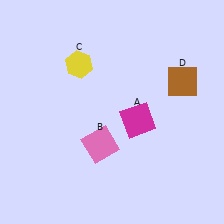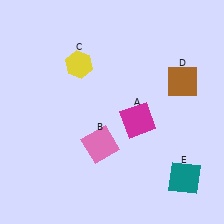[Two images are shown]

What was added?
A teal square (E) was added in Image 2.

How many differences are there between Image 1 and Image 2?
There is 1 difference between the two images.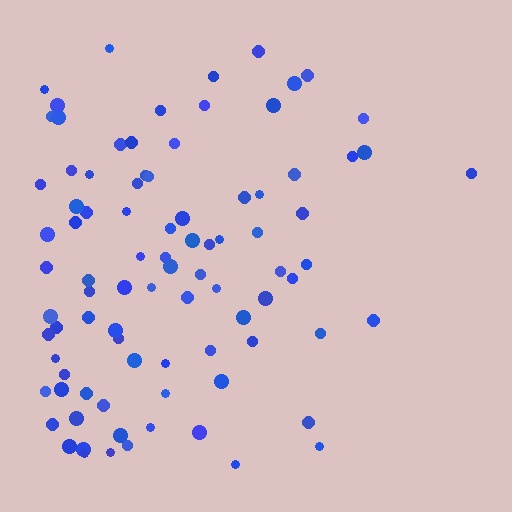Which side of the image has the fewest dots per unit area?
The right.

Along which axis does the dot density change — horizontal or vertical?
Horizontal.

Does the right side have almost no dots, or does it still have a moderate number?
Still a moderate number, just noticeably fewer than the left.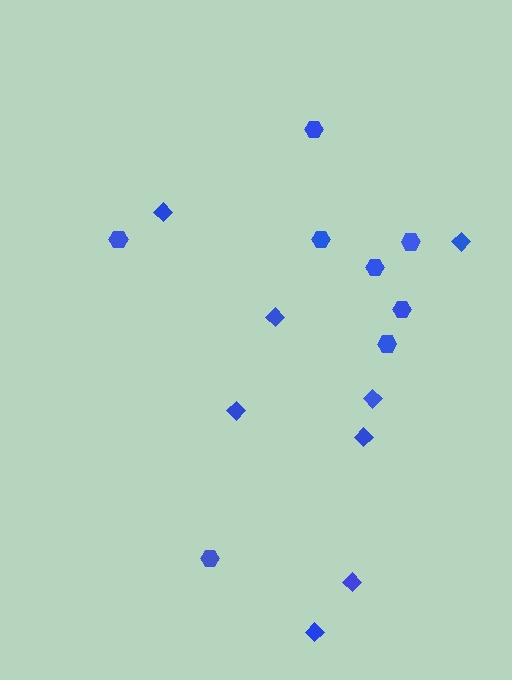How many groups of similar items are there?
There are 2 groups: one group of diamonds (8) and one group of hexagons (8).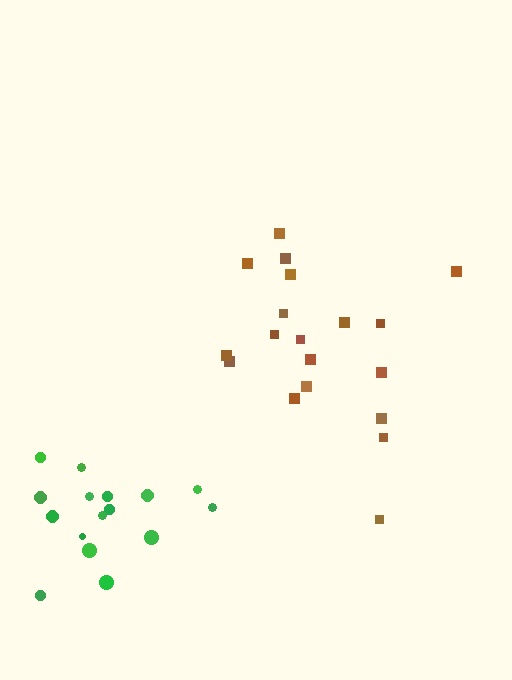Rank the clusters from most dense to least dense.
brown, green.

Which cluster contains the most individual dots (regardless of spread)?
Brown (19).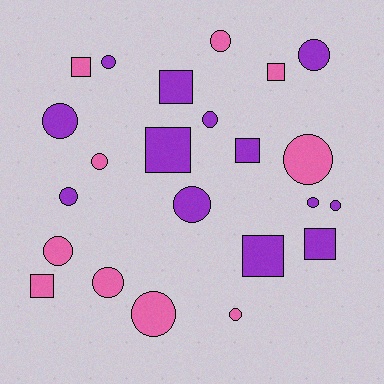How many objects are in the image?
There are 23 objects.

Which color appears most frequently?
Purple, with 13 objects.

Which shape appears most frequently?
Circle, with 15 objects.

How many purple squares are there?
There are 5 purple squares.